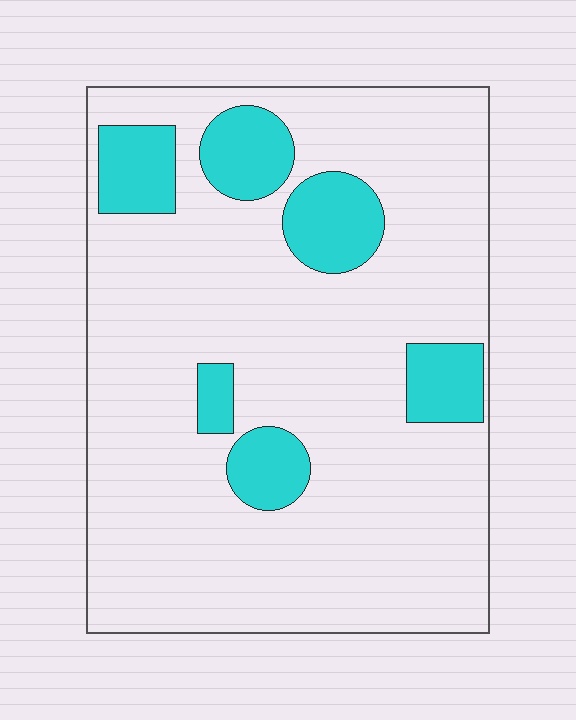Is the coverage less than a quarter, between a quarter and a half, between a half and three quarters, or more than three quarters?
Less than a quarter.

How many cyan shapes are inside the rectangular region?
6.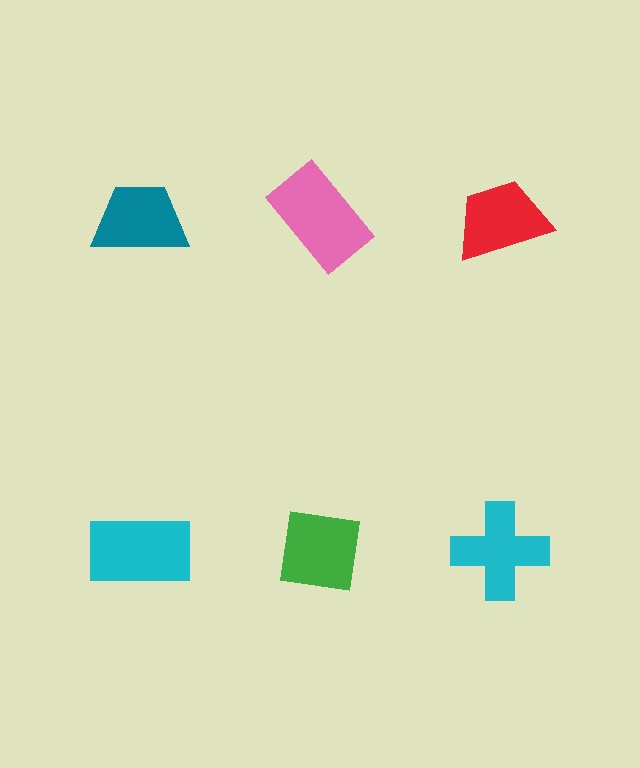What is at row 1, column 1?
A teal trapezoid.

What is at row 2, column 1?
A cyan rectangle.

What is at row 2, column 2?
A green square.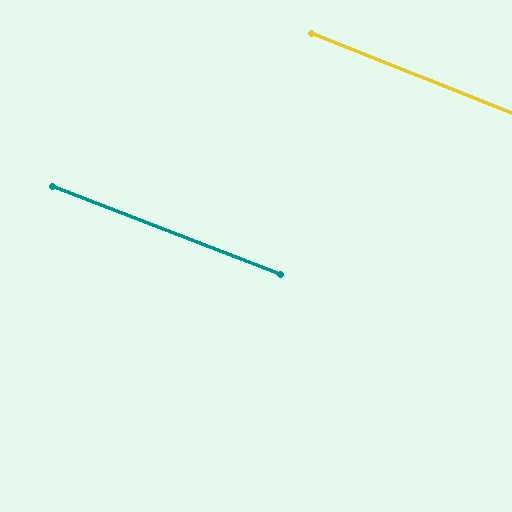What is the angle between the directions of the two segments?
Approximately 1 degree.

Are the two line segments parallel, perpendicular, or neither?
Parallel — their directions differ by only 0.6°.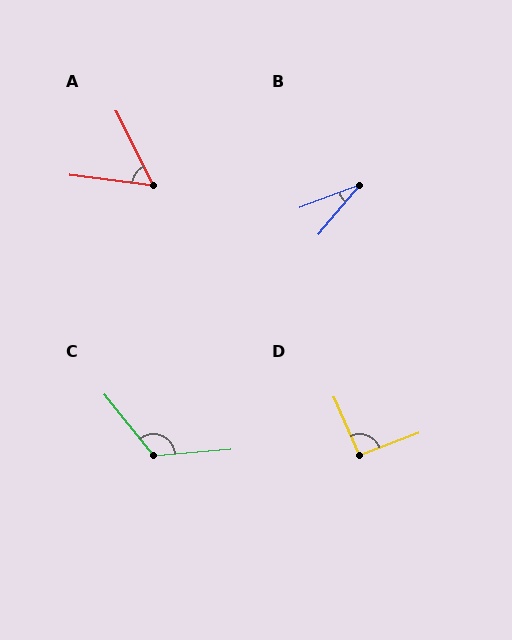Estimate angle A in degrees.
Approximately 57 degrees.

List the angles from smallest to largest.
B (29°), A (57°), D (93°), C (124°).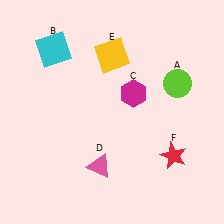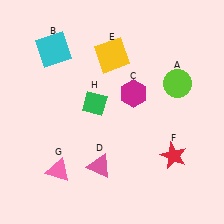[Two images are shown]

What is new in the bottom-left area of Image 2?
A pink triangle (G) was added in the bottom-left area of Image 2.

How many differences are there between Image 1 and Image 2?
There are 2 differences between the two images.